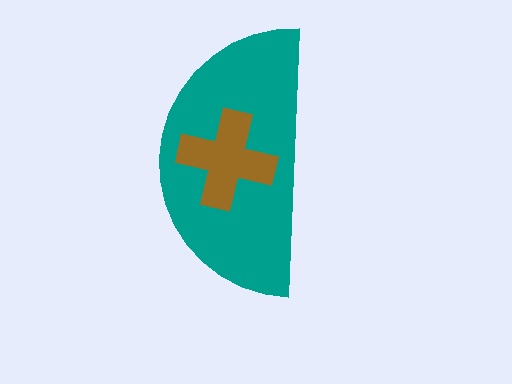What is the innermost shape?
The brown cross.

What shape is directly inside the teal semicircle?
The brown cross.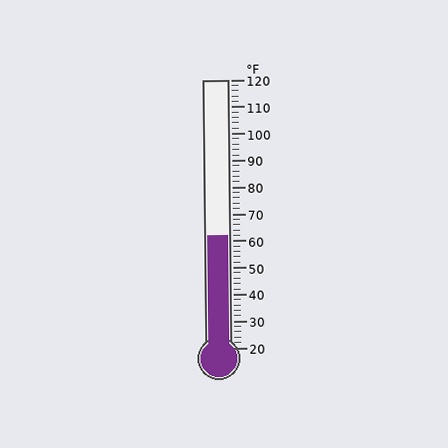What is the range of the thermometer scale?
The thermometer scale ranges from 20°F to 120°F.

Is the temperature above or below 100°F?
The temperature is below 100°F.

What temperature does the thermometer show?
The thermometer shows approximately 62°F.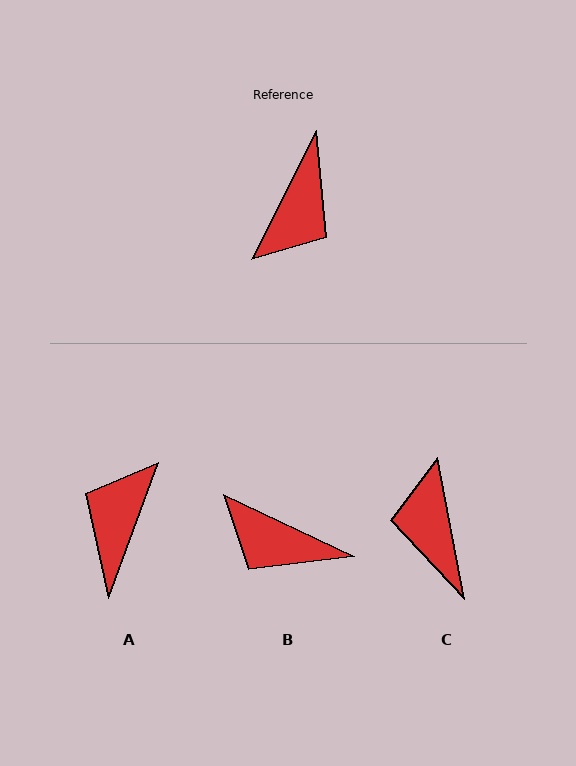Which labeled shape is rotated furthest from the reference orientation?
A, about 173 degrees away.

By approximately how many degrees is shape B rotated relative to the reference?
Approximately 88 degrees clockwise.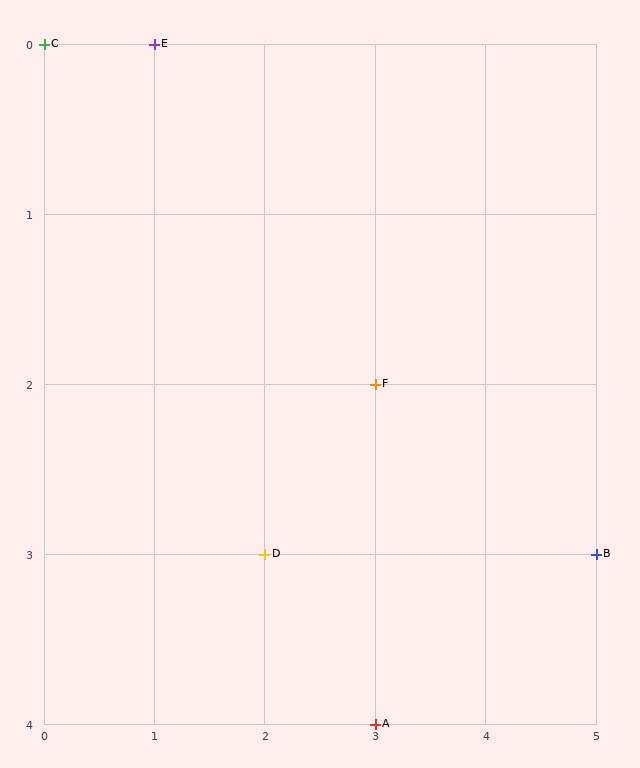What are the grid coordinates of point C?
Point C is at grid coordinates (0, 0).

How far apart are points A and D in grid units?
Points A and D are 1 column and 1 row apart (about 1.4 grid units diagonally).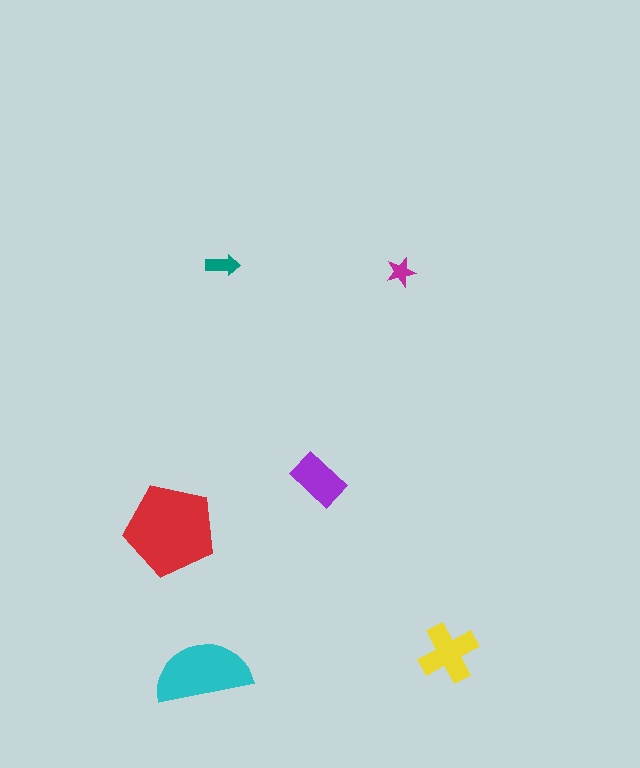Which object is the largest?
The red pentagon.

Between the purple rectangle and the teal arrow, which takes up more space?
The purple rectangle.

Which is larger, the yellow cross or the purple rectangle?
The yellow cross.